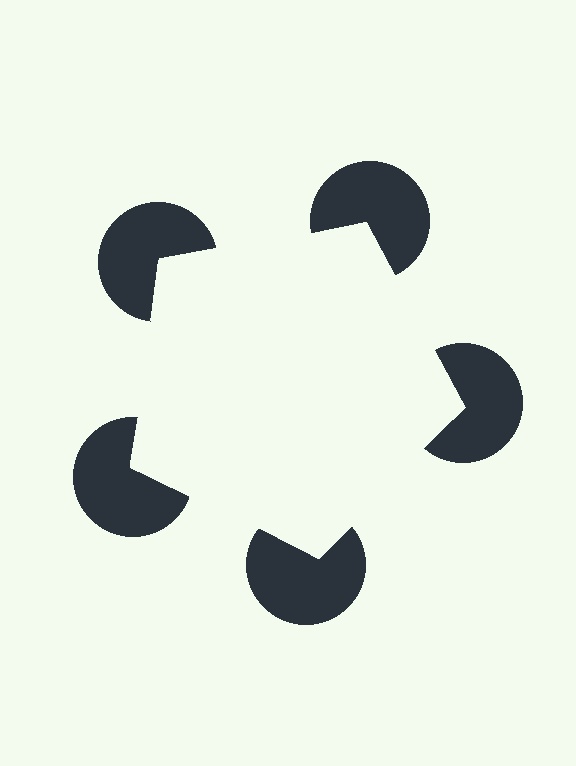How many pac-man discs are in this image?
There are 5 — one at each vertex of the illusory pentagon.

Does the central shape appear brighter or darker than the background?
It typically appears slightly brighter than the background, even though no actual brightness change is drawn.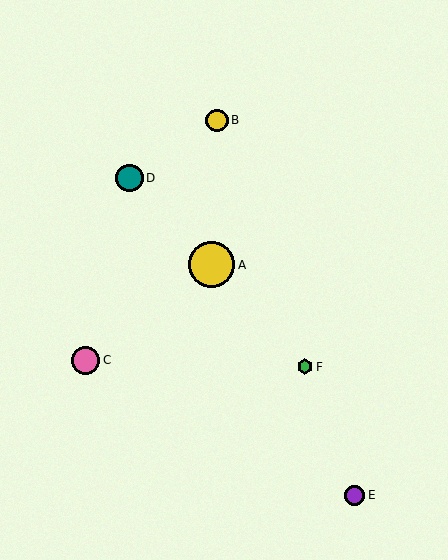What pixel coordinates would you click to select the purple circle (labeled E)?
Click at (355, 495) to select the purple circle E.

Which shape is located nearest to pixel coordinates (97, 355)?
The pink circle (labeled C) at (86, 360) is nearest to that location.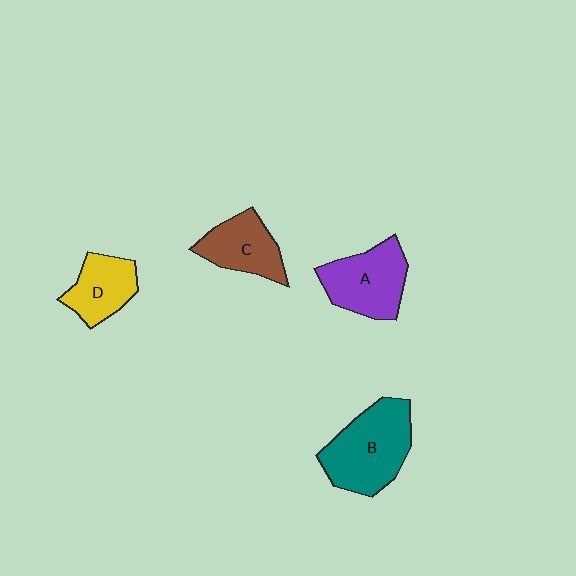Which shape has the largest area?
Shape B (teal).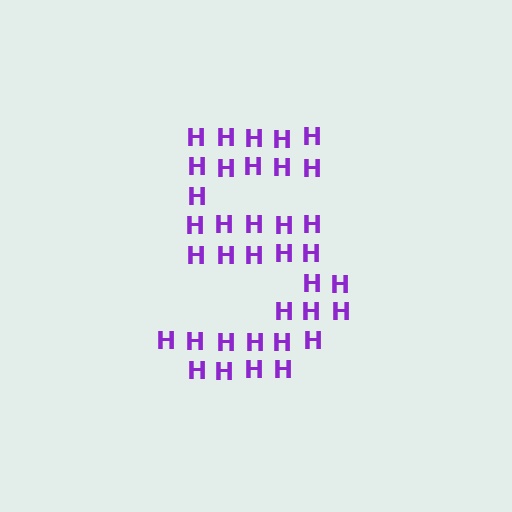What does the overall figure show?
The overall figure shows the digit 5.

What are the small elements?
The small elements are letter H's.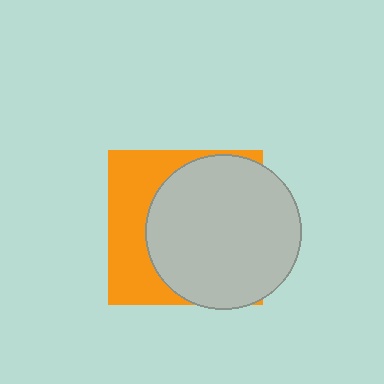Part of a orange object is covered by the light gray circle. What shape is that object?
It is a square.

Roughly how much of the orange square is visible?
A small part of it is visible (roughly 37%).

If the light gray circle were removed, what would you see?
You would see the complete orange square.